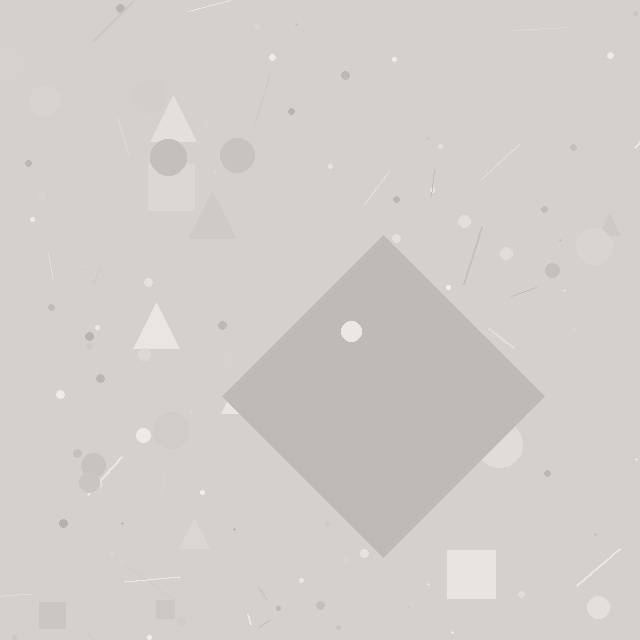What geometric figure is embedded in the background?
A diamond is embedded in the background.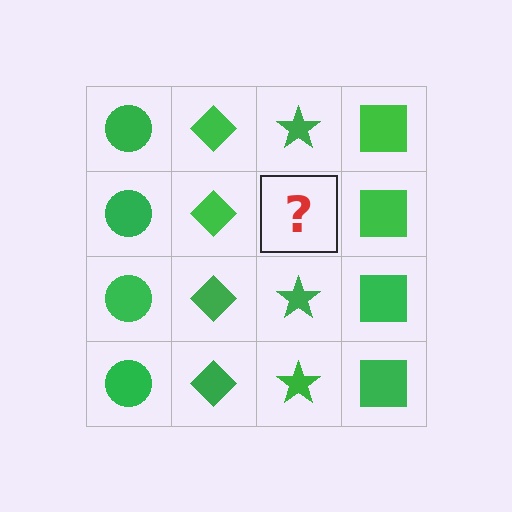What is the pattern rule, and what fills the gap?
The rule is that each column has a consistent shape. The gap should be filled with a green star.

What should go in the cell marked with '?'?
The missing cell should contain a green star.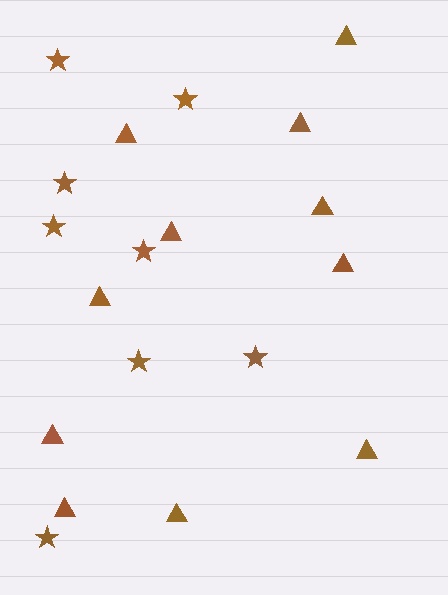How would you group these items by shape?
There are 2 groups: one group of stars (8) and one group of triangles (11).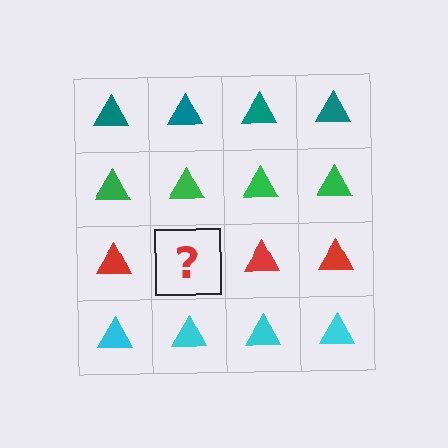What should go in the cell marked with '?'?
The missing cell should contain a red triangle.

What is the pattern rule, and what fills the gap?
The rule is that each row has a consistent color. The gap should be filled with a red triangle.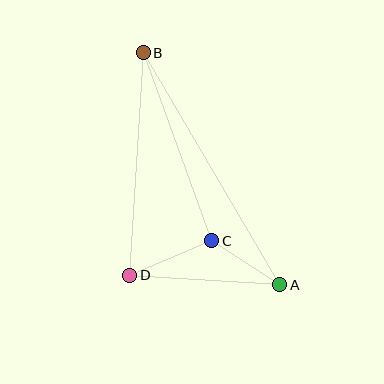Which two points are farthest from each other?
Points A and B are farthest from each other.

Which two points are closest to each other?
Points A and C are closest to each other.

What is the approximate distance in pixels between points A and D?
The distance between A and D is approximately 150 pixels.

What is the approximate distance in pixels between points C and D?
The distance between C and D is approximately 89 pixels.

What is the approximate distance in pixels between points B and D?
The distance between B and D is approximately 223 pixels.